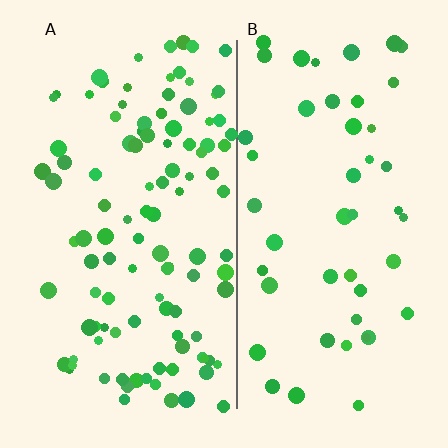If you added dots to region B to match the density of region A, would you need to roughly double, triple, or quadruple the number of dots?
Approximately double.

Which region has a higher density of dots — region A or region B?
A (the left).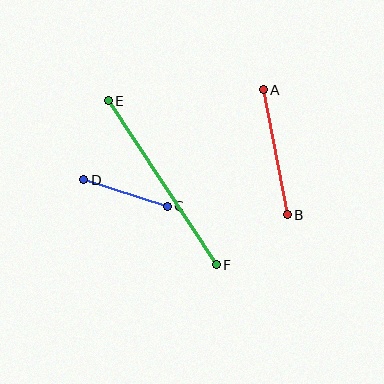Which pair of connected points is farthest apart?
Points E and F are farthest apart.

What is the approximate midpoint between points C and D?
The midpoint is at approximately (125, 193) pixels.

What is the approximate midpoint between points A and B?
The midpoint is at approximately (275, 152) pixels.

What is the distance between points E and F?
The distance is approximately 196 pixels.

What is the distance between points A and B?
The distance is approximately 127 pixels.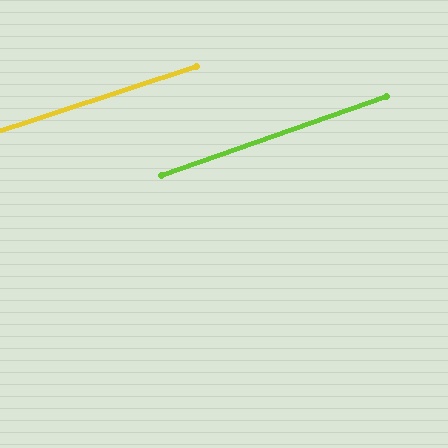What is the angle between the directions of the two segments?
Approximately 1 degree.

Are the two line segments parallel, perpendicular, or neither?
Parallel — their directions differ by only 1.0°.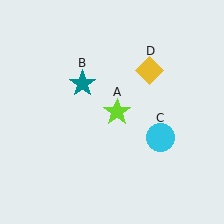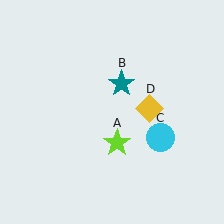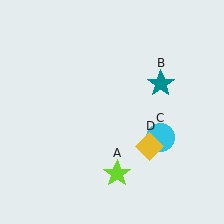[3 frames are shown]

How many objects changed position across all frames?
3 objects changed position: lime star (object A), teal star (object B), yellow diamond (object D).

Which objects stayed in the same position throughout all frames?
Cyan circle (object C) remained stationary.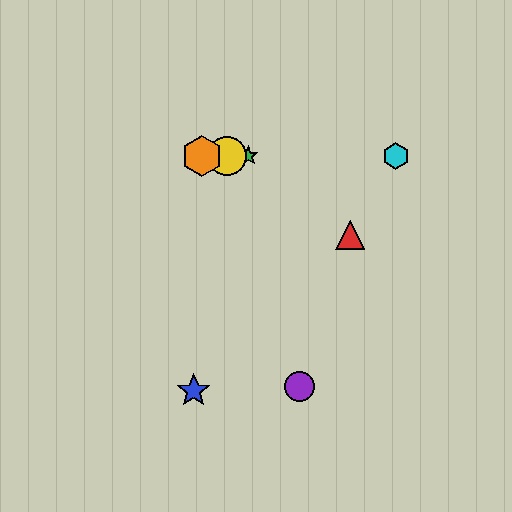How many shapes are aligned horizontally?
4 shapes (the green star, the yellow circle, the orange hexagon, the cyan hexagon) are aligned horizontally.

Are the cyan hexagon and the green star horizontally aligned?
Yes, both are at y≈156.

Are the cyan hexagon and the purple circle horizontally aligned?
No, the cyan hexagon is at y≈156 and the purple circle is at y≈387.